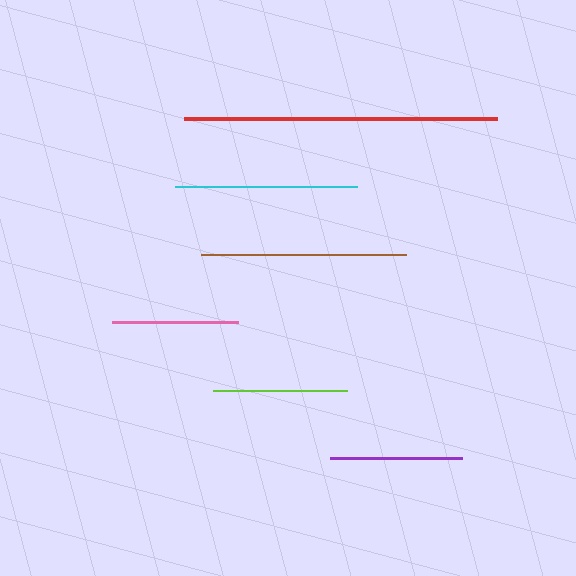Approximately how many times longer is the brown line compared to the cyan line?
The brown line is approximately 1.1 times the length of the cyan line.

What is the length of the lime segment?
The lime segment is approximately 134 pixels long.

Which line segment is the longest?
The red line is the longest at approximately 313 pixels.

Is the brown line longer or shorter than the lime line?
The brown line is longer than the lime line.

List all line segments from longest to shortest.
From longest to shortest: red, brown, cyan, lime, purple, pink.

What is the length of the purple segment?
The purple segment is approximately 132 pixels long.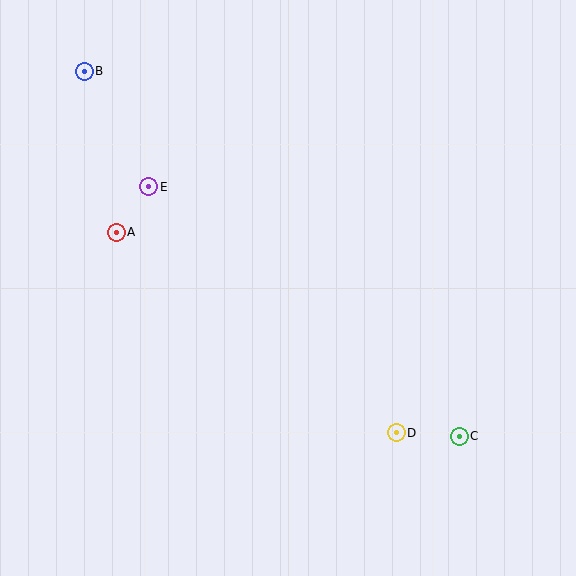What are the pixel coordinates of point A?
Point A is at (116, 232).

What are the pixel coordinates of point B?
Point B is at (84, 71).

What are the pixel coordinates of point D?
Point D is at (396, 433).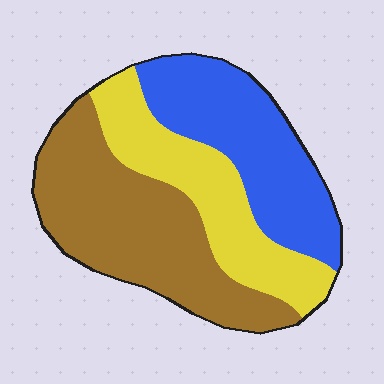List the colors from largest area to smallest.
From largest to smallest: brown, blue, yellow.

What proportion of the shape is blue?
Blue takes up about one third (1/3) of the shape.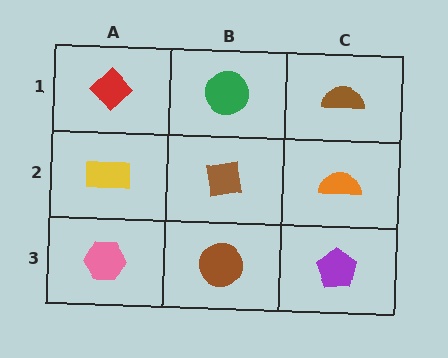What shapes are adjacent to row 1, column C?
An orange semicircle (row 2, column C), a green circle (row 1, column B).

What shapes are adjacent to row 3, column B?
A brown square (row 2, column B), a pink hexagon (row 3, column A), a purple pentagon (row 3, column C).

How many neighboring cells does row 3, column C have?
2.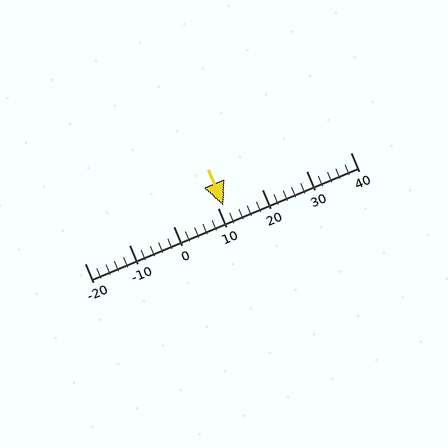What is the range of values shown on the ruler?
The ruler shows values from -20 to 40.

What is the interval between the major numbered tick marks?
The major tick marks are spaced 10 units apart.